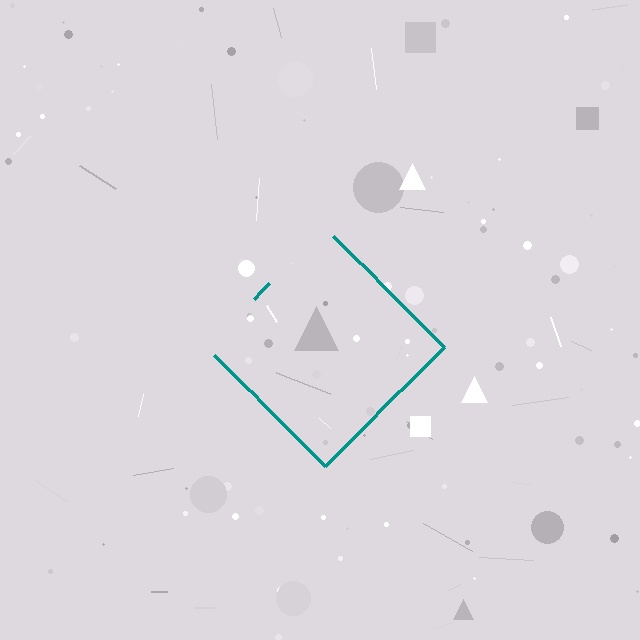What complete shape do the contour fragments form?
The contour fragments form a diamond.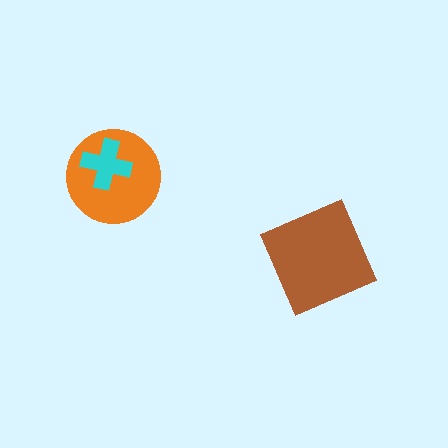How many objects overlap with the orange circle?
1 object overlaps with the orange circle.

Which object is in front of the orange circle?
The cyan cross is in front of the orange circle.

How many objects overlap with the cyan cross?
1 object overlaps with the cyan cross.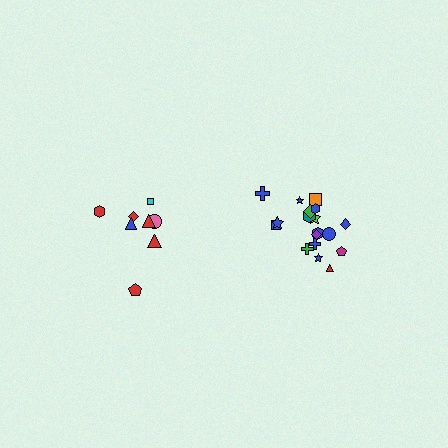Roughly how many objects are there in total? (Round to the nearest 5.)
Roughly 25 objects in total.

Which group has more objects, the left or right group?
The right group.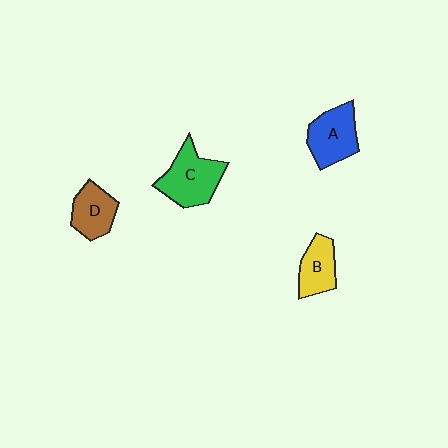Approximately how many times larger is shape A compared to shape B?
Approximately 1.3 times.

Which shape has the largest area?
Shape C (green).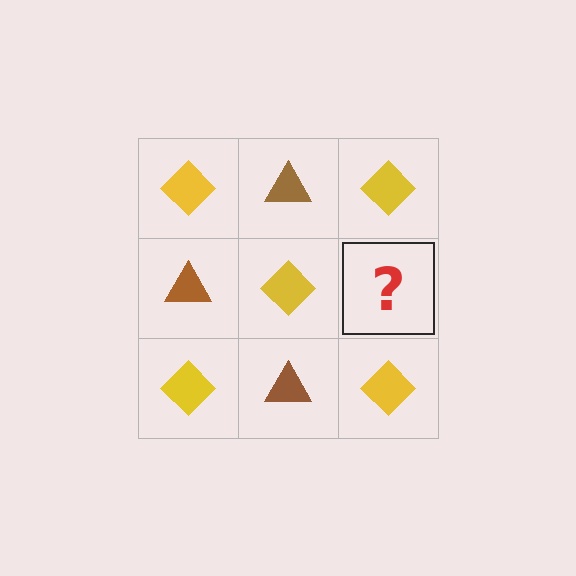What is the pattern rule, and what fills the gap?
The rule is that it alternates yellow diamond and brown triangle in a checkerboard pattern. The gap should be filled with a brown triangle.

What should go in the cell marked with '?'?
The missing cell should contain a brown triangle.